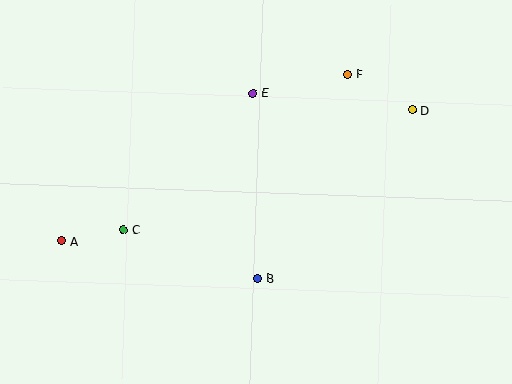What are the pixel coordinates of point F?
Point F is at (348, 74).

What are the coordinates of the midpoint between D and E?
The midpoint between D and E is at (333, 101).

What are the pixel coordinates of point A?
Point A is at (62, 241).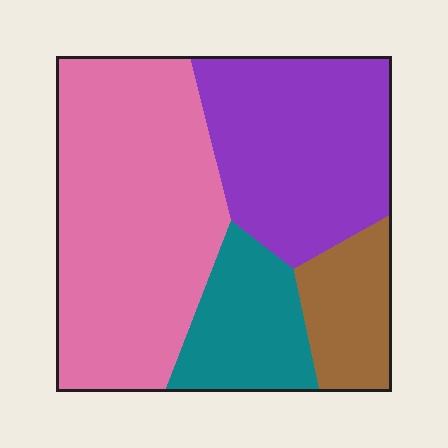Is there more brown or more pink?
Pink.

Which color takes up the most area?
Pink, at roughly 45%.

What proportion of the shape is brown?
Brown covers around 10% of the shape.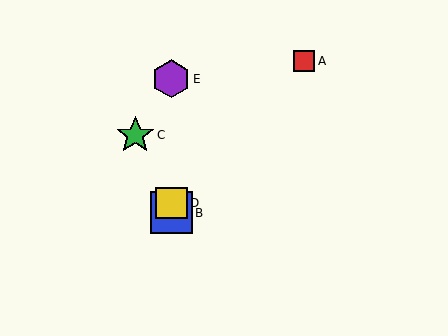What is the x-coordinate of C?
Object C is at x≈135.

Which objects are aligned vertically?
Objects B, D, E are aligned vertically.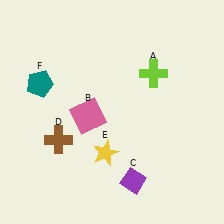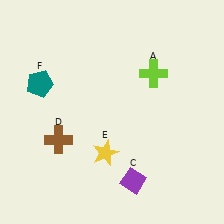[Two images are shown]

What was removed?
The pink square (B) was removed in Image 2.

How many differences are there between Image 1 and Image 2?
There is 1 difference between the two images.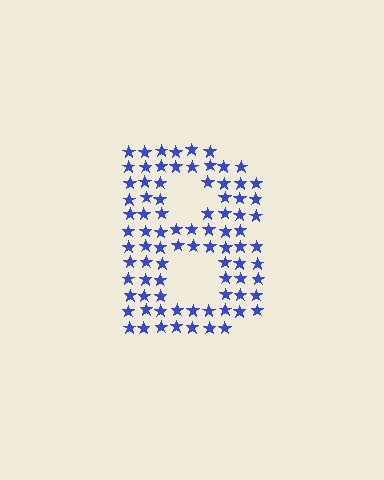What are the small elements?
The small elements are stars.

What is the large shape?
The large shape is the letter B.